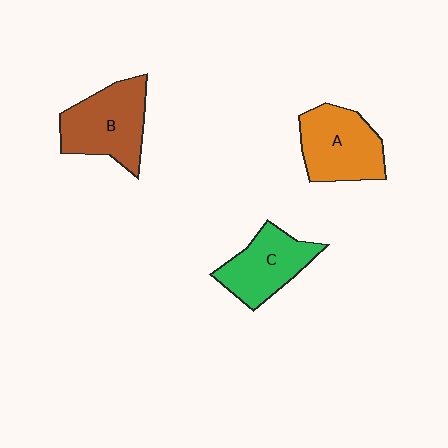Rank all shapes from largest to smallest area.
From largest to smallest: B (brown), A (orange), C (green).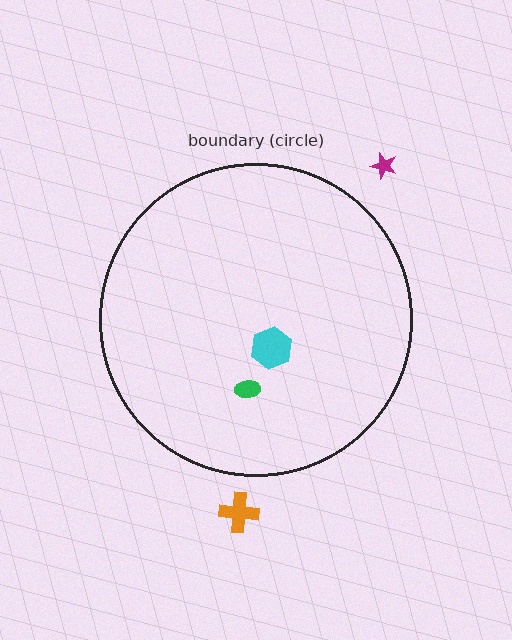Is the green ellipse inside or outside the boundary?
Inside.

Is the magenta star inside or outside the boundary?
Outside.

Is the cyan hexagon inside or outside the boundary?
Inside.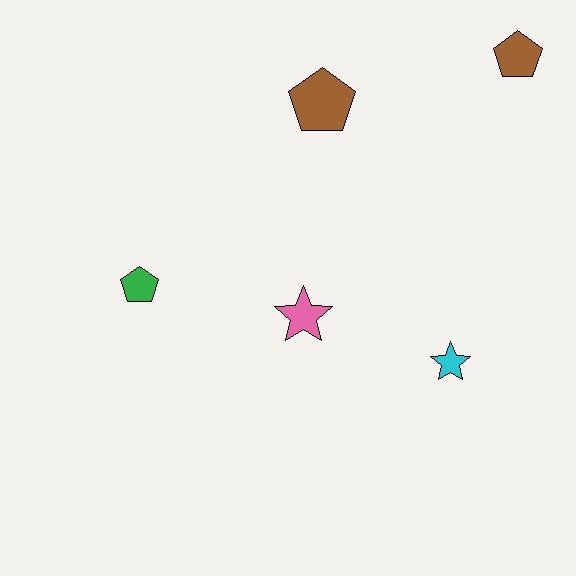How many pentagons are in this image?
There are 3 pentagons.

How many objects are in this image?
There are 5 objects.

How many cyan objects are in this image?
There is 1 cyan object.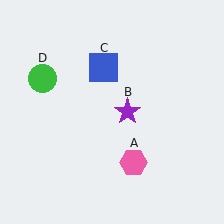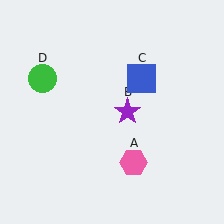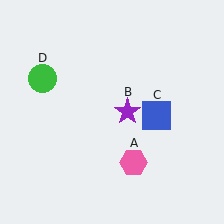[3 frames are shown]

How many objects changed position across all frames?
1 object changed position: blue square (object C).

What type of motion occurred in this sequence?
The blue square (object C) rotated clockwise around the center of the scene.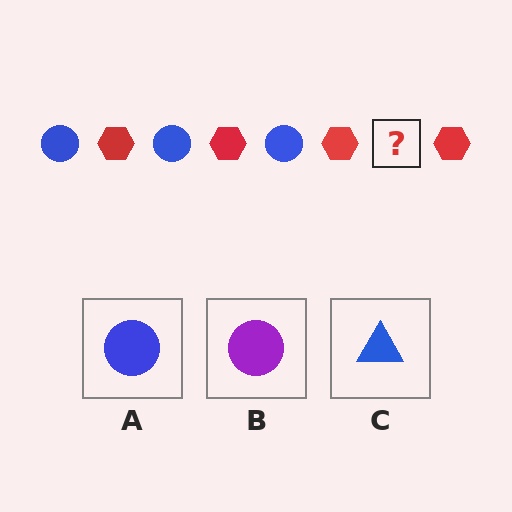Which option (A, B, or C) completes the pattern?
A.